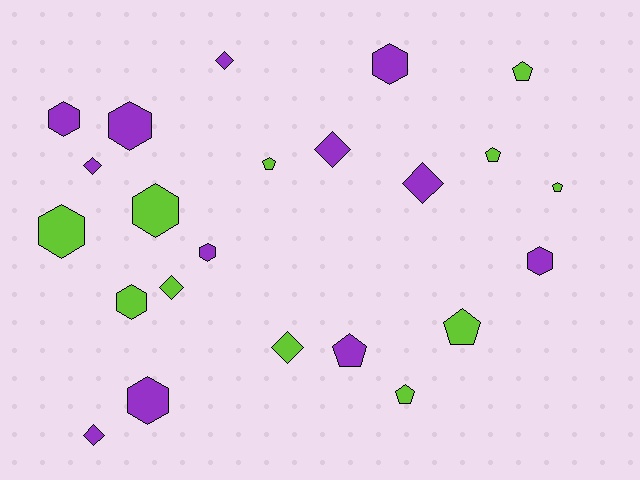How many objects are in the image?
There are 23 objects.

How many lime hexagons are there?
There are 3 lime hexagons.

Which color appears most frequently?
Purple, with 12 objects.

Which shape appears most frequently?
Hexagon, with 9 objects.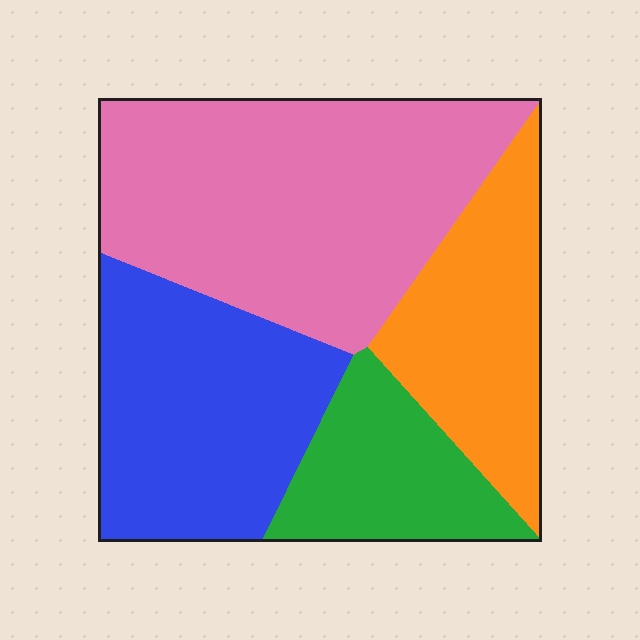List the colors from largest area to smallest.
From largest to smallest: pink, blue, orange, green.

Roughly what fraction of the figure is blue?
Blue takes up about one quarter (1/4) of the figure.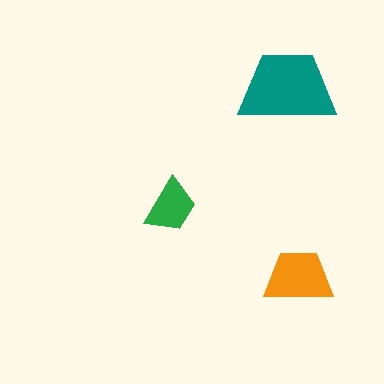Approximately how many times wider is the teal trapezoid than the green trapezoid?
About 1.5 times wider.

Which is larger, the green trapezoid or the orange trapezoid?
The orange one.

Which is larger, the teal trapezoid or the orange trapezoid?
The teal one.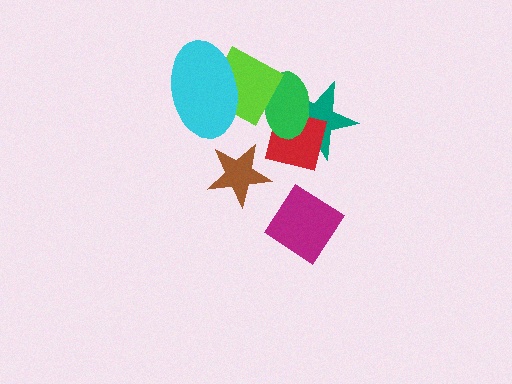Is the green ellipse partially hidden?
Yes, it is partially covered by another shape.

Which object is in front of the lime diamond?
The cyan ellipse is in front of the lime diamond.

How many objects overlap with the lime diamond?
2 objects overlap with the lime diamond.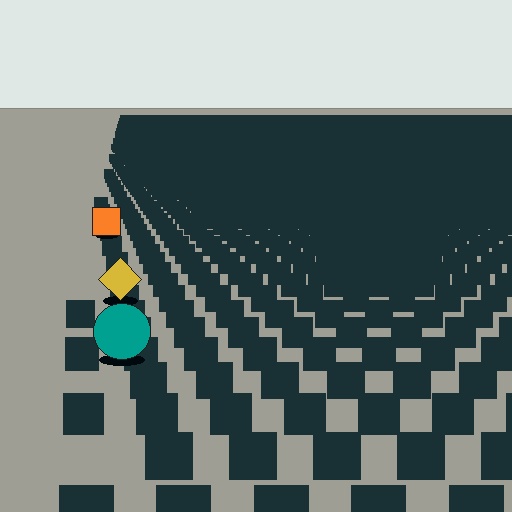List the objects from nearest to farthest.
From nearest to farthest: the teal circle, the yellow diamond, the orange square.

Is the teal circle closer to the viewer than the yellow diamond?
Yes. The teal circle is closer — you can tell from the texture gradient: the ground texture is coarser near it.